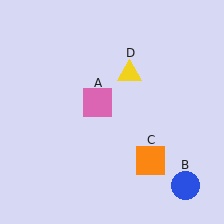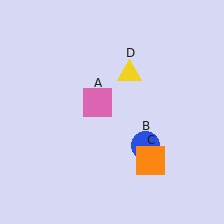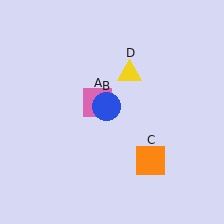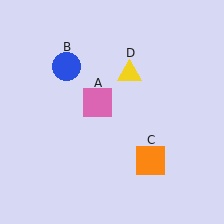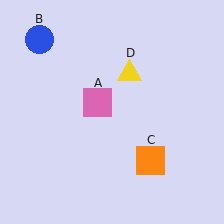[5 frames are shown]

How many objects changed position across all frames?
1 object changed position: blue circle (object B).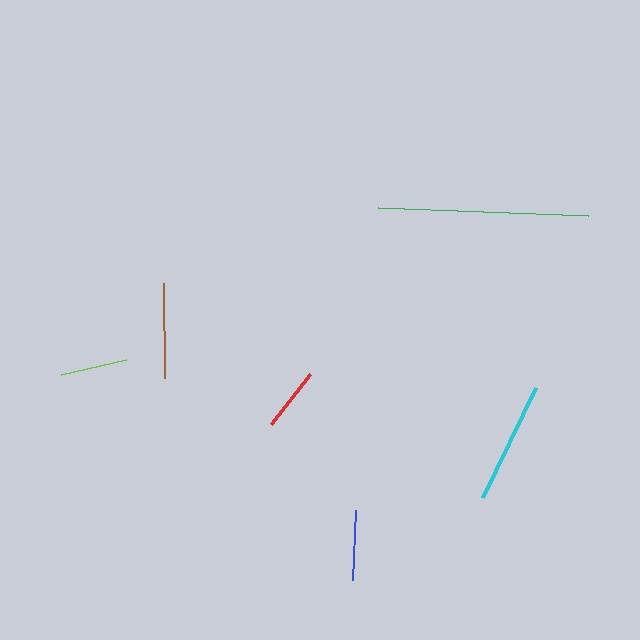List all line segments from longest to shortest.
From longest to shortest: green, cyan, brown, blue, lime, red.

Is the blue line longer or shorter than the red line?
The blue line is longer than the red line.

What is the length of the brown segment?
The brown segment is approximately 95 pixels long.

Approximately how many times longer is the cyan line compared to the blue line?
The cyan line is approximately 1.7 times the length of the blue line.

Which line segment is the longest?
The green line is the longest at approximately 210 pixels.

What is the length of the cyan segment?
The cyan segment is approximately 122 pixels long.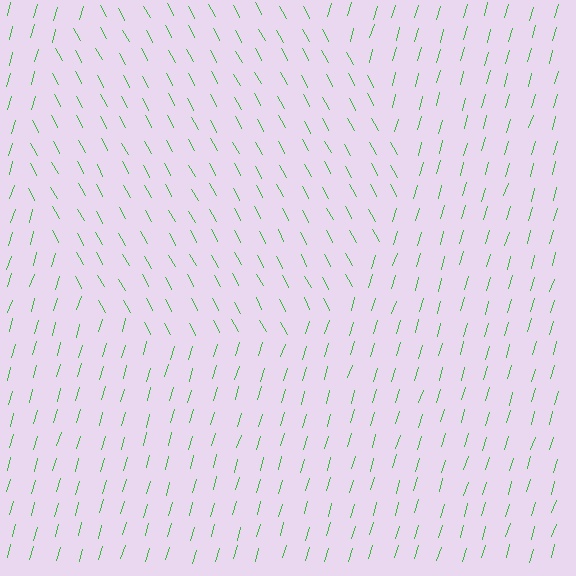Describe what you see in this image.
The image is filled with small green line segments. A circle region in the image has lines oriented differently from the surrounding lines, creating a visible texture boundary.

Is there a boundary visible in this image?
Yes, there is a texture boundary formed by a change in line orientation.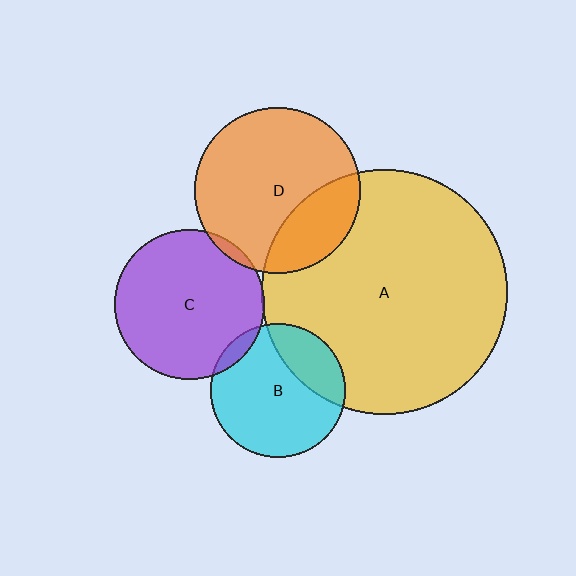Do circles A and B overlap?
Yes.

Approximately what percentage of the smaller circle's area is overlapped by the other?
Approximately 25%.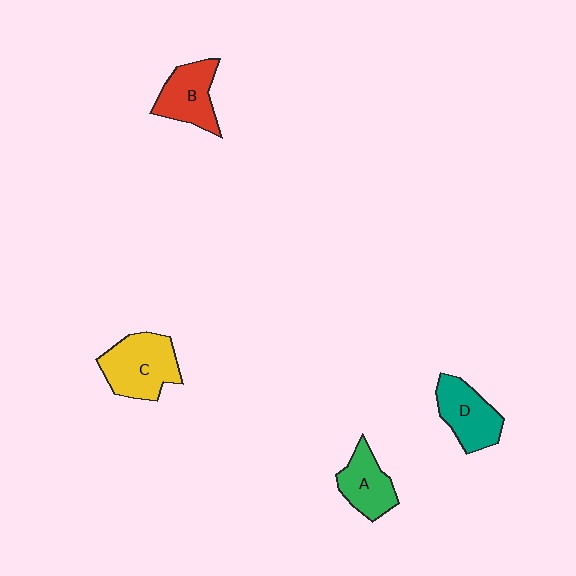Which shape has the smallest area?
Shape A (green).